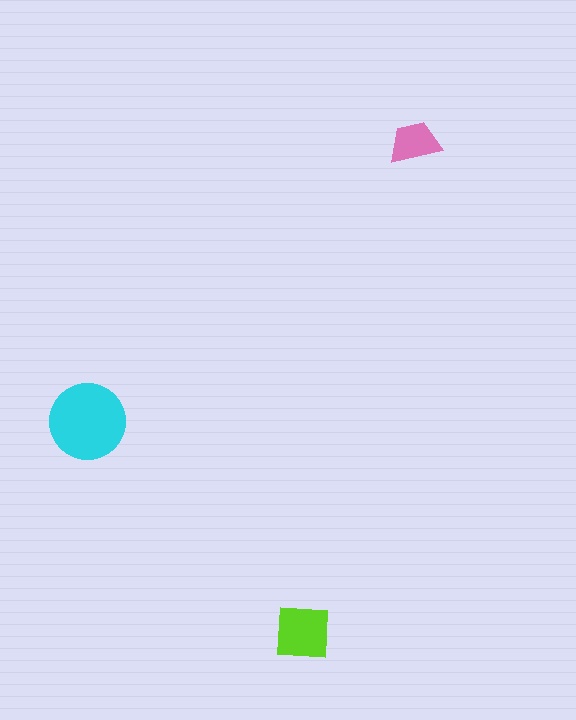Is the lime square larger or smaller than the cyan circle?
Smaller.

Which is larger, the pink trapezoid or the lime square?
The lime square.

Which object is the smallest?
The pink trapezoid.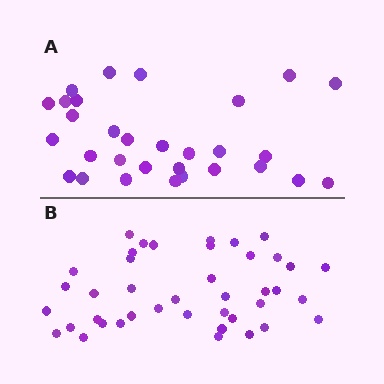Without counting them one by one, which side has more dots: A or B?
Region B (the bottom region) has more dots.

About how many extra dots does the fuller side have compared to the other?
Region B has roughly 12 or so more dots than region A.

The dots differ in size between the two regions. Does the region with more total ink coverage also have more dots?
No. Region A has more total ink coverage because its dots are larger, but region B actually contains more individual dots. Total area can be misleading — the number of items is what matters here.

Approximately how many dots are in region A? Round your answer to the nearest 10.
About 30 dots.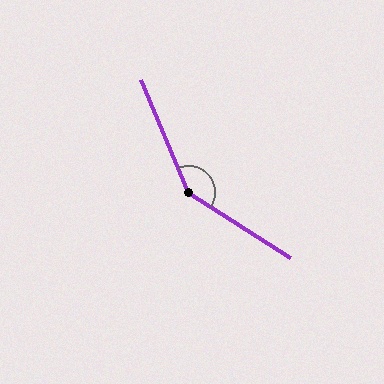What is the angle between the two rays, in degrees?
Approximately 145 degrees.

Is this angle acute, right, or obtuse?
It is obtuse.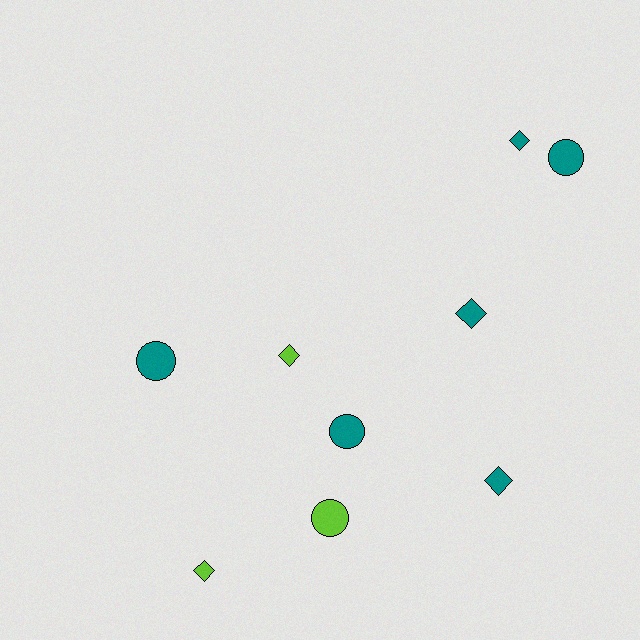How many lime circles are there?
There is 1 lime circle.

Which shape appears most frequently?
Diamond, with 5 objects.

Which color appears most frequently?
Teal, with 6 objects.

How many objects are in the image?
There are 9 objects.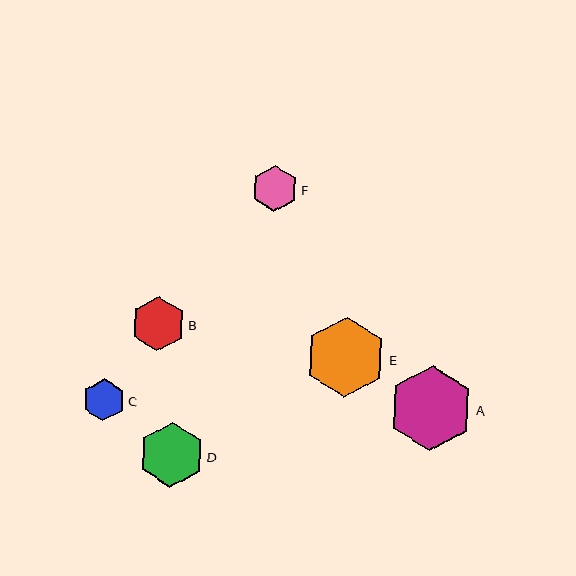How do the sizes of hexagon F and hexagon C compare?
Hexagon F and hexagon C are approximately the same size.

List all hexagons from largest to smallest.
From largest to smallest: A, E, D, B, F, C.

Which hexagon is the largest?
Hexagon A is the largest with a size of approximately 85 pixels.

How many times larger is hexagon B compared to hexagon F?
Hexagon B is approximately 1.2 times the size of hexagon F.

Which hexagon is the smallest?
Hexagon C is the smallest with a size of approximately 43 pixels.